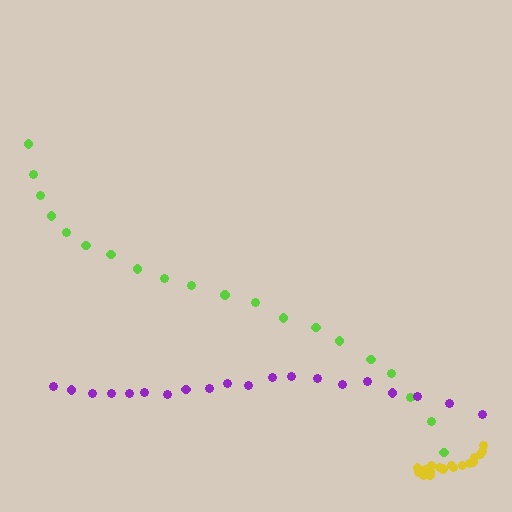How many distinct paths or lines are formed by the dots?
There are 3 distinct paths.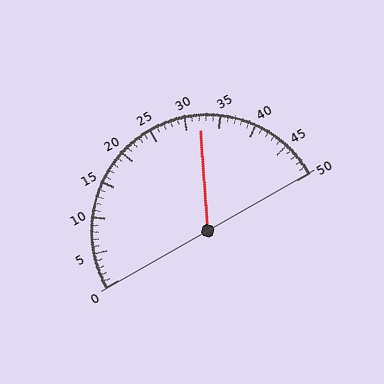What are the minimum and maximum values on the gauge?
The gauge ranges from 0 to 50.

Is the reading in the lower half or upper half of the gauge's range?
The reading is in the upper half of the range (0 to 50).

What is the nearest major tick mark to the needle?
The nearest major tick mark is 30.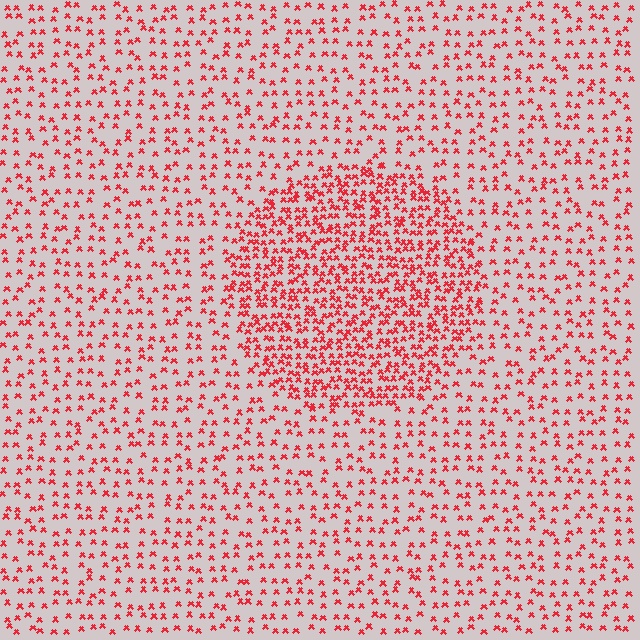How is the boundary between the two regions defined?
The boundary is defined by a change in element density (approximately 2.2x ratio). All elements are the same color, size, and shape.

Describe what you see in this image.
The image contains small red elements arranged at two different densities. A circle-shaped region is visible where the elements are more densely packed than the surrounding area.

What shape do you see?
I see a circle.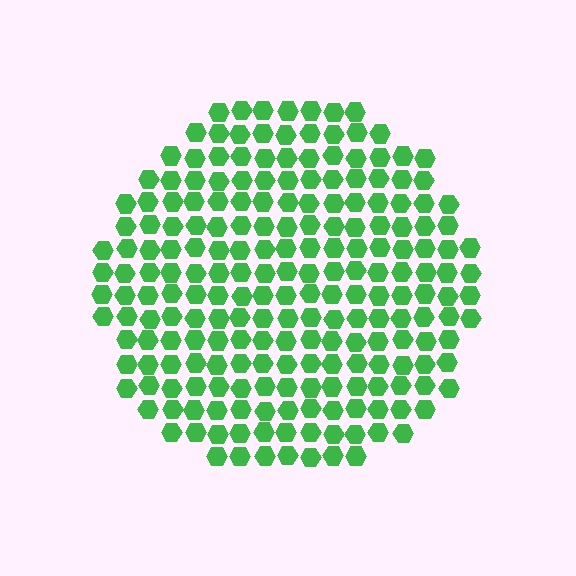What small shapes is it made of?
It is made of small hexagons.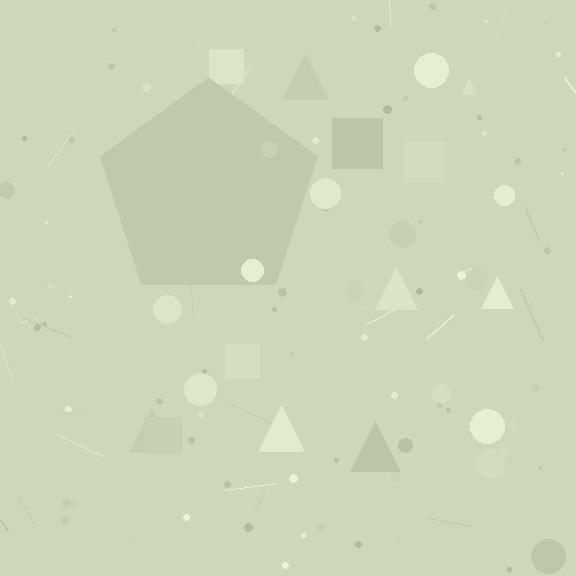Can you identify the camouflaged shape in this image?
The camouflaged shape is a pentagon.